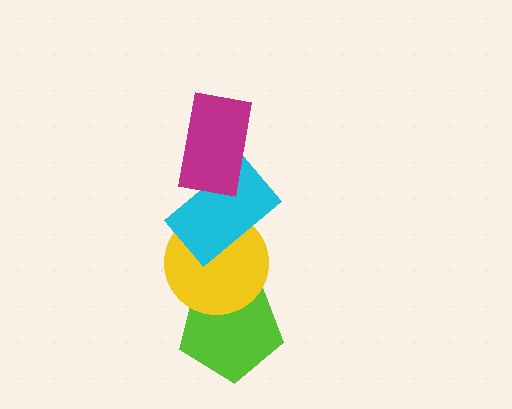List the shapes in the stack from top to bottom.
From top to bottom: the magenta rectangle, the cyan rectangle, the yellow circle, the lime pentagon.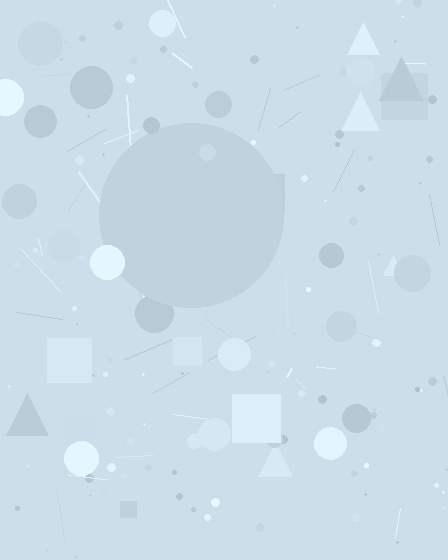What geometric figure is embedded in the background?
A circle is embedded in the background.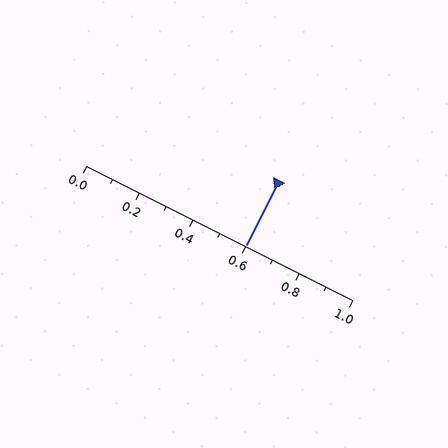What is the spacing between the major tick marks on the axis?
The major ticks are spaced 0.2 apart.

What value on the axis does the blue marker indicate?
The marker indicates approximately 0.6.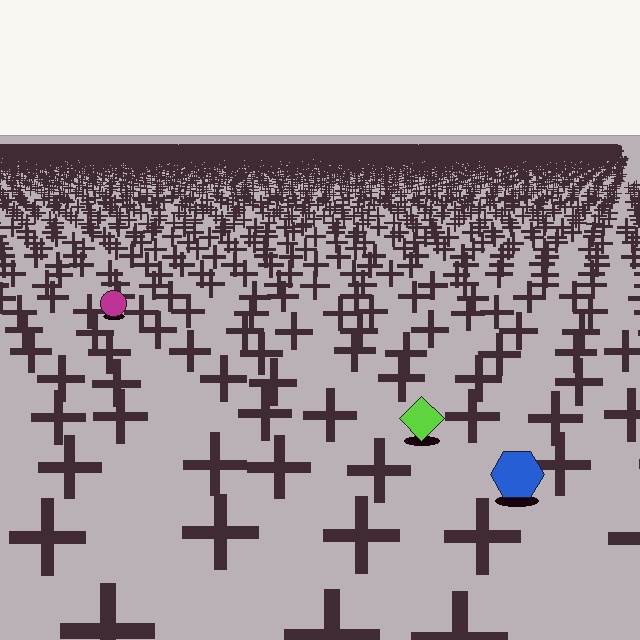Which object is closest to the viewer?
The blue hexagon is closest. The texture marks near it are larger and more spread out.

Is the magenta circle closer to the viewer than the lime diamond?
No. The lime diamond is closer — you can tell from the texture gradient: the ground texture is coarser near it.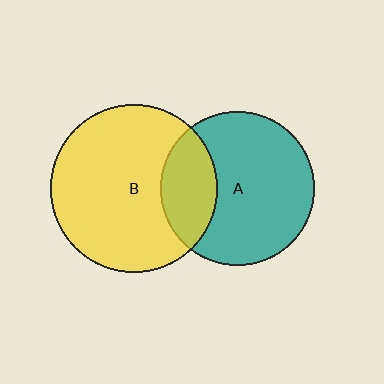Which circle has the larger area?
Circle B (yellow).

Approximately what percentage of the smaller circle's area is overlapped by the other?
Approximately 25%.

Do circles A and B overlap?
Yes.